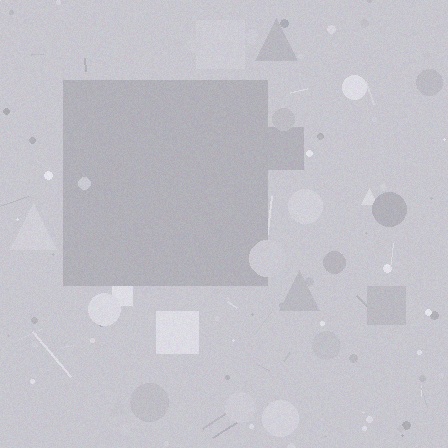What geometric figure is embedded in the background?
A square is embedded in the background.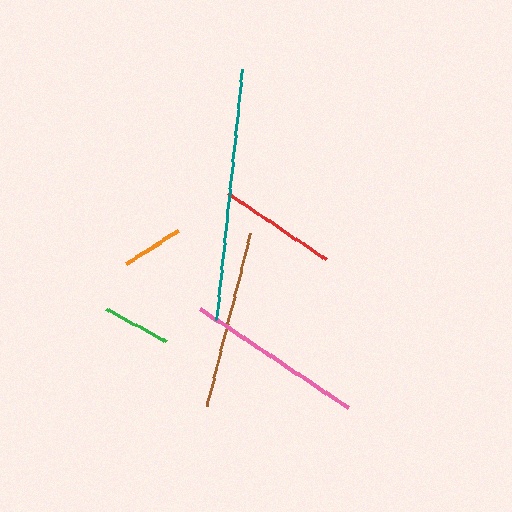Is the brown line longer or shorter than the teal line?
The teal line is longer than the brown line.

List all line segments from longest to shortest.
From longest to shortest: teal, brown, pink, red, green, orange.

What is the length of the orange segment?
The orange segment is approximately 62 pixels long.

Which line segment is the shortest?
The orange line is the shortest at approximately 62 pixels.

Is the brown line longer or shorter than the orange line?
The brown line is longer than the orange line.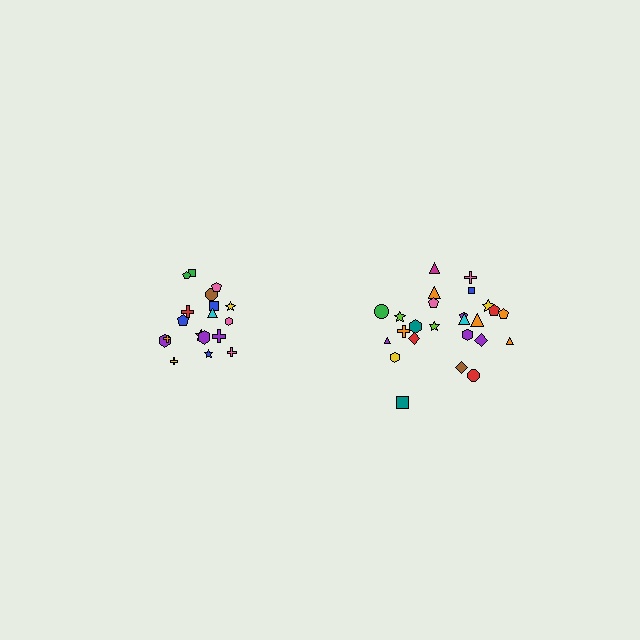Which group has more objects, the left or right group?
The right group.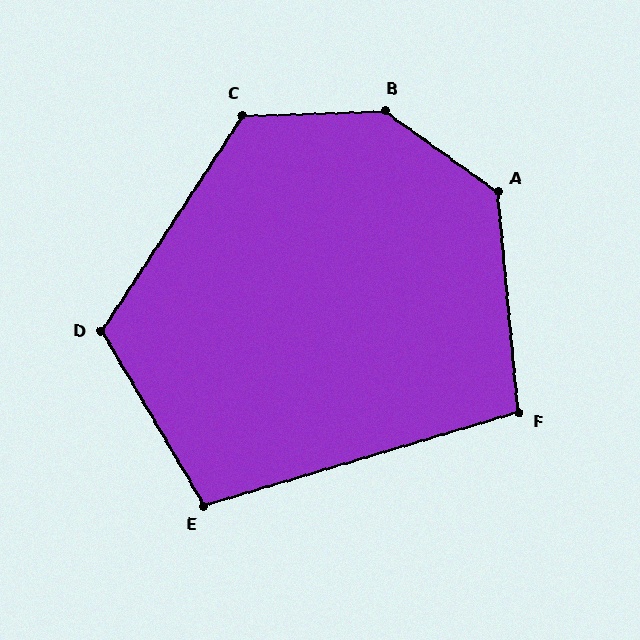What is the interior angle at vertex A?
Approximately 131 degrees (obtuse).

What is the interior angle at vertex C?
Approximately 125 degrees (obtuse).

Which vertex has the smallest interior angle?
F, at approximately 101 degrees.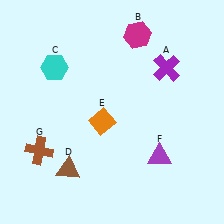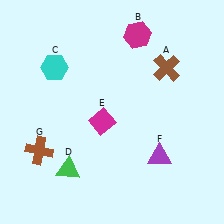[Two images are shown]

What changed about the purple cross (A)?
In Image 1, A is purple. In Image 2, it changed to brown.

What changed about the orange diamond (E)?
In Image 1, E is orange. In Image 2, it changed to magenta.